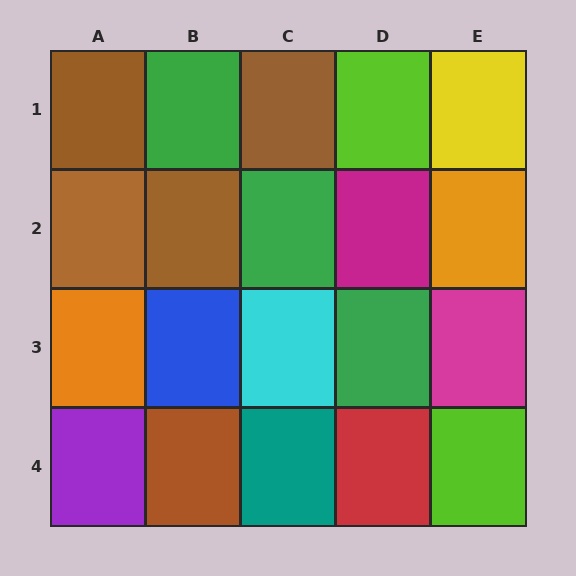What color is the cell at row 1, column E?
Yellow.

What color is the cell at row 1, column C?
Brown.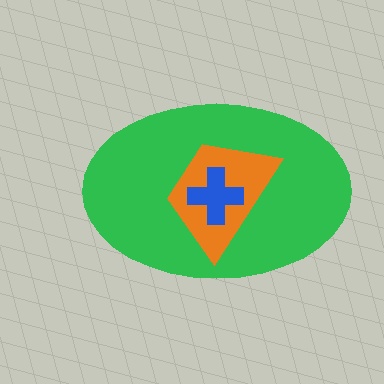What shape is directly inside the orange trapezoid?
The blue cross.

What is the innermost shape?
The blue cross.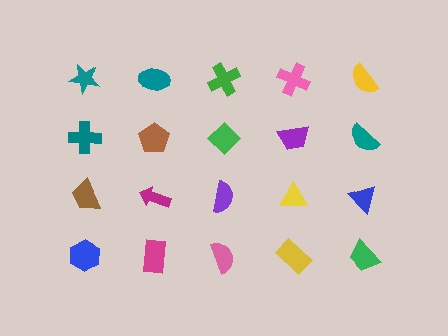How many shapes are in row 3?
5 shapes.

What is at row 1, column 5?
A yellow semicircle.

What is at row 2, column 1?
A teal cross.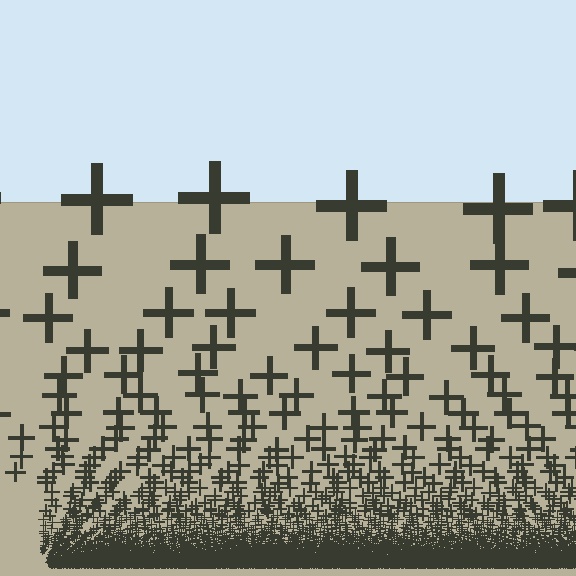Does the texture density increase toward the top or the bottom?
Density increases toward the bottom.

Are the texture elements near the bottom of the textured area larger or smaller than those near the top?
Smaller. The gradient is inverted — elements near the bottom are smaller and denser.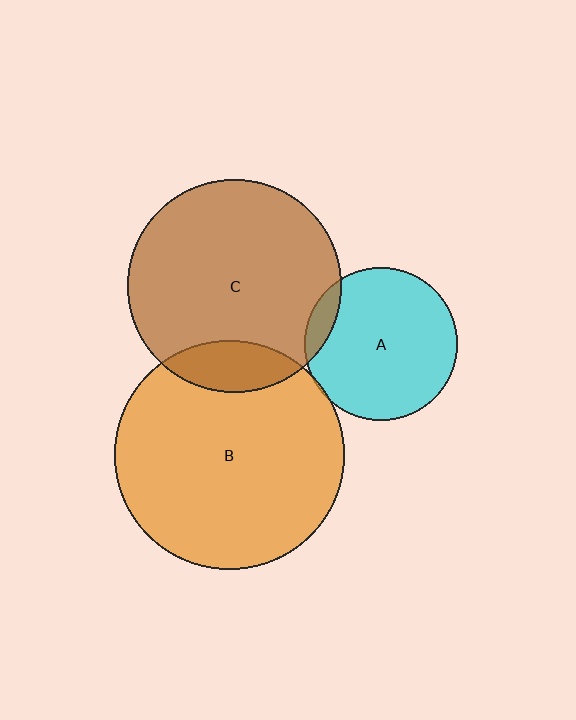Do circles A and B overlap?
Yes.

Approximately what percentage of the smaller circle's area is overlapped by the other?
Approximately 5%.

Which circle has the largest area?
Circle B (orange).